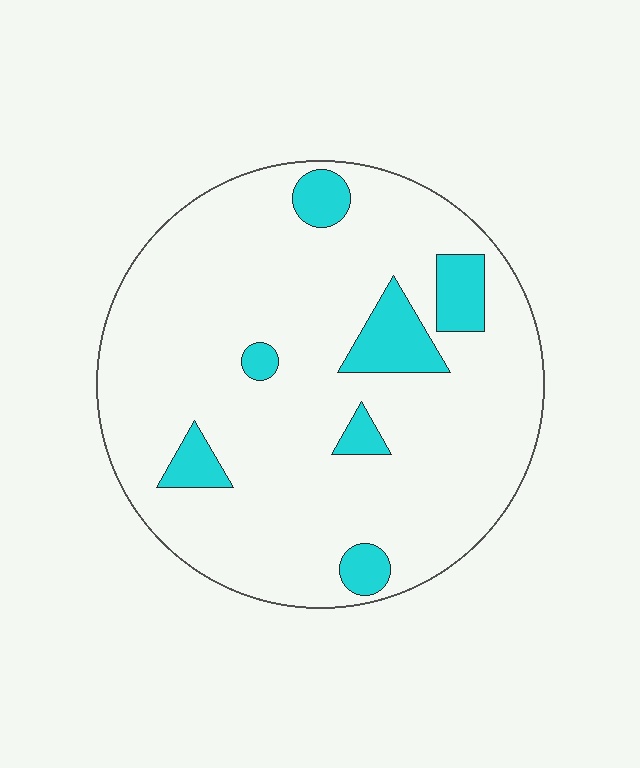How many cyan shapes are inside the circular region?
7.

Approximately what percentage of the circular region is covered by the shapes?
Approximately 15%.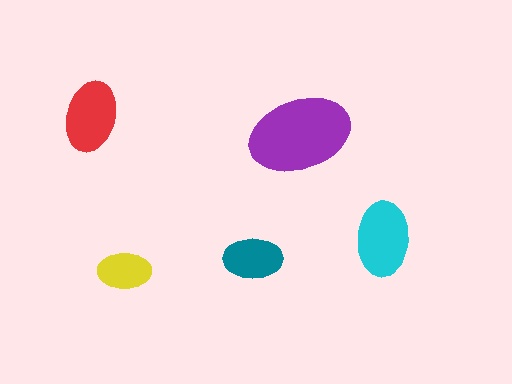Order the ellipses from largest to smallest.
the purple one, the cyan one, the red one, the teal one, the yellow one.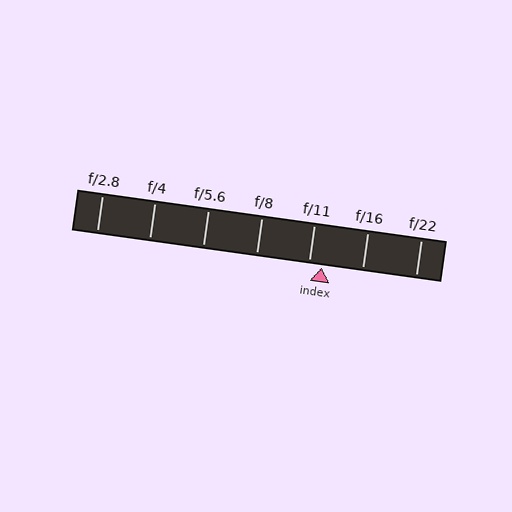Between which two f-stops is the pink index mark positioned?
The index mark is between f/11 and f/16.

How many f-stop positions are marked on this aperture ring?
There are 7 f-stop positions marked.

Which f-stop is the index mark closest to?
The index mark is closest to f/11.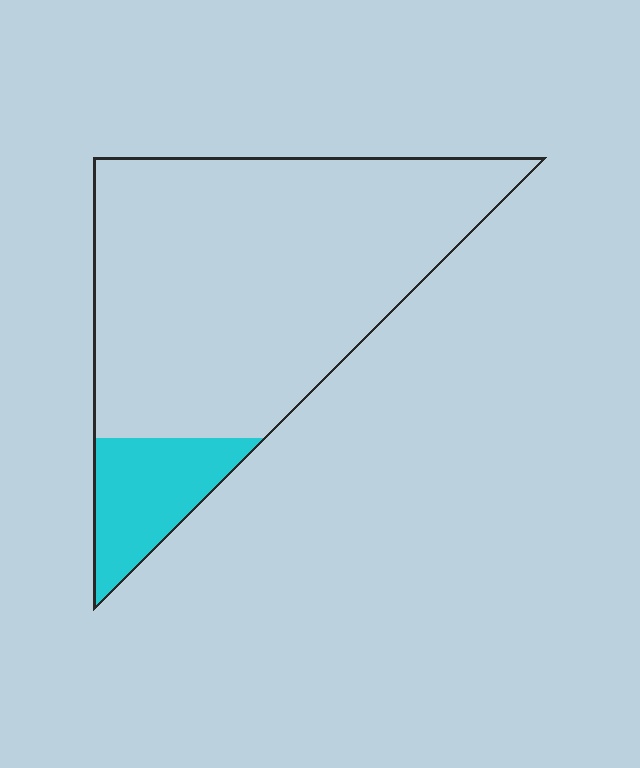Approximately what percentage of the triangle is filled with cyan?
Approximately 15%.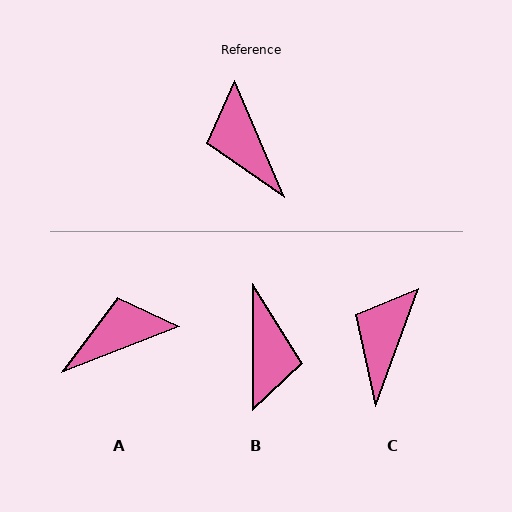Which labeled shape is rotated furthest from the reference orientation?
B, about 157 degrees away.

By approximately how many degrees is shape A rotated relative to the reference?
Approximately 92 degrees clockwise.